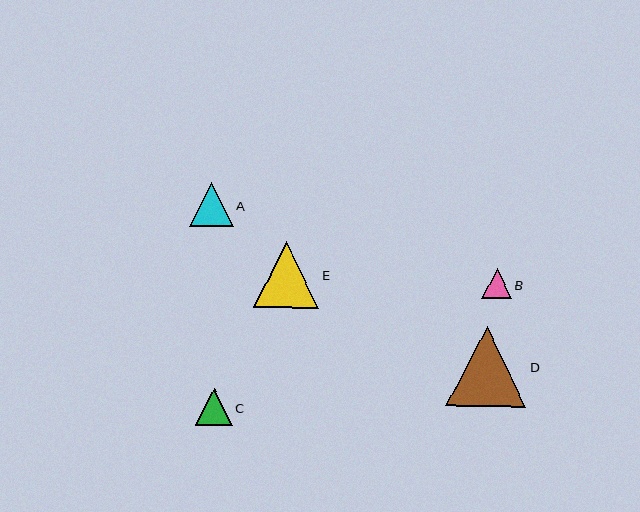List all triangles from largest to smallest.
From largest to smallest: D, E, A, C, B.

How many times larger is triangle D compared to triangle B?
Triangle D is approximately 2.7 times the size of triangle B.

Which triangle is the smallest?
Triangle B is the smallest with a size of approximately 30 pixels.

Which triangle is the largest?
Triangle D is the largest with a size of approximately 80 pixels.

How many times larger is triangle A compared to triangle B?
Triangle A is approximately 1.5 times the size of triangle B.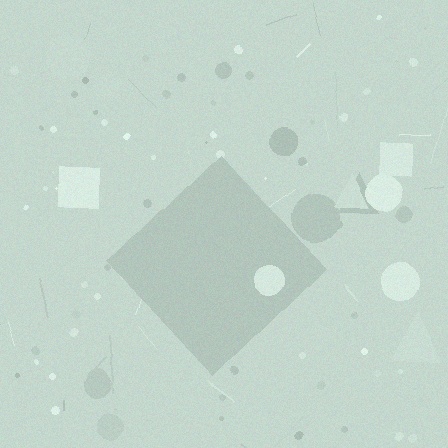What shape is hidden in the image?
A diamond is hidden in the image.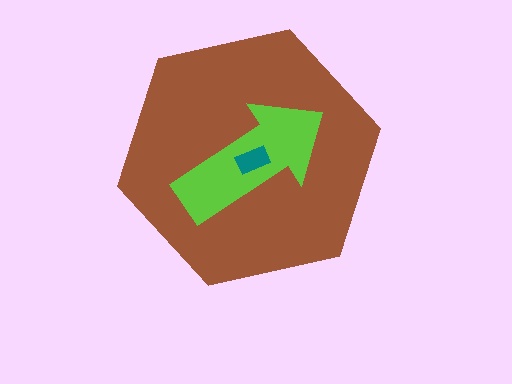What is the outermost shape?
The brown hexagon.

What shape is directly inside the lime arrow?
The teal rectangle.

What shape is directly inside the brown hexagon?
The lime arrow.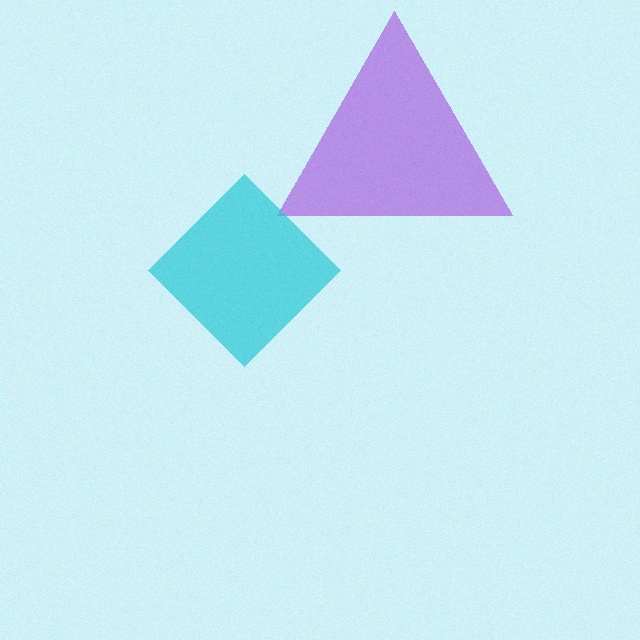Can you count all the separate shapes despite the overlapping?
Yes, there are 2 separate shapes.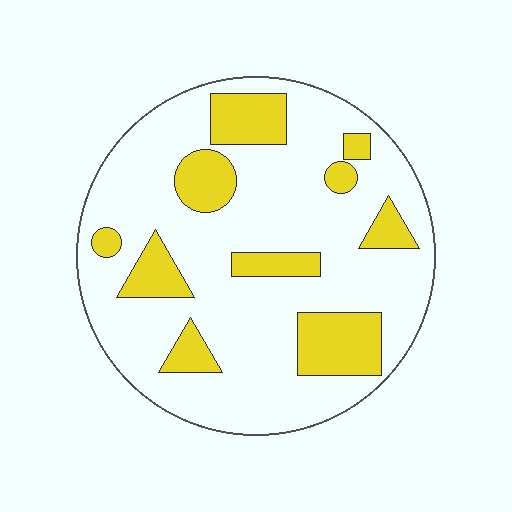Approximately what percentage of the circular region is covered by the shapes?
Approximately 25%.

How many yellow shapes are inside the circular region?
10.